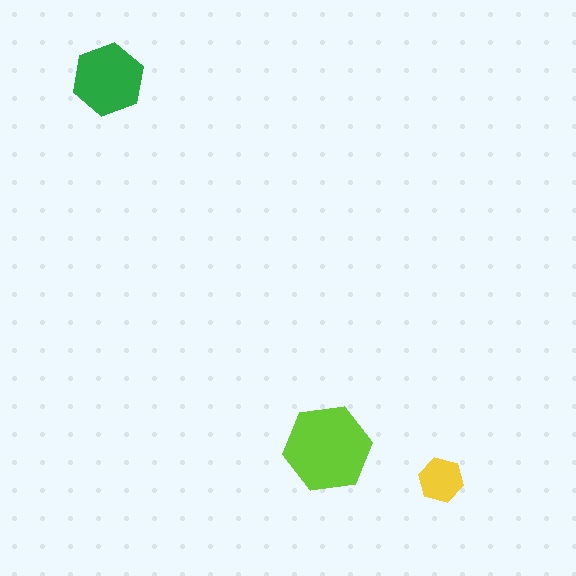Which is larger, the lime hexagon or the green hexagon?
The lime one.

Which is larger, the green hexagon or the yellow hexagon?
The green one.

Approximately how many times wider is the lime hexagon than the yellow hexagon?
About 2 times wider.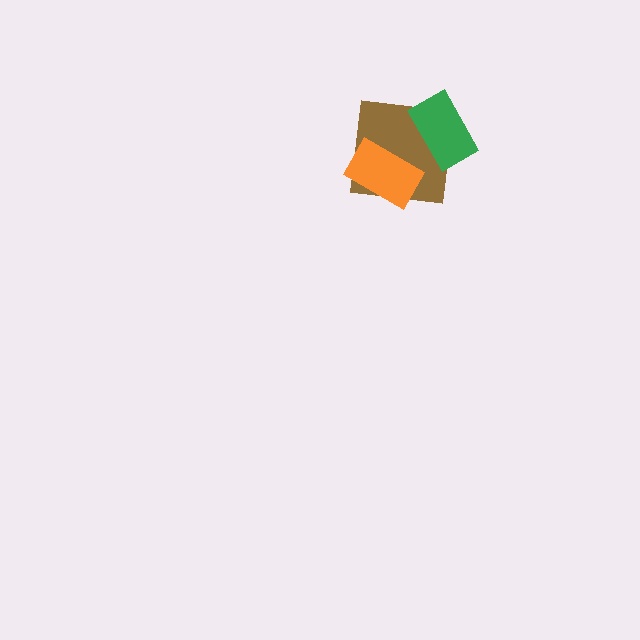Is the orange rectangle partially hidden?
No, no other shape covers it.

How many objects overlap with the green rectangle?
1 object overlaps with the green rectangle.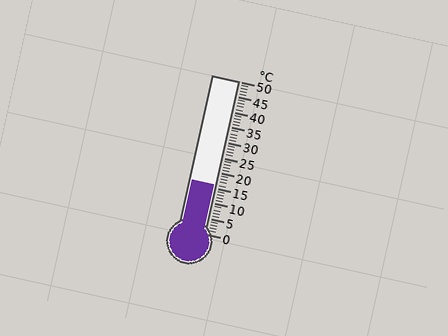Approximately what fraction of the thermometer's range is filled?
The thermometer is filled to approximately 30% of its range.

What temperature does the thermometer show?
The thermometer shows approximately 16°C.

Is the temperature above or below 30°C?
The temperature is below 30°C.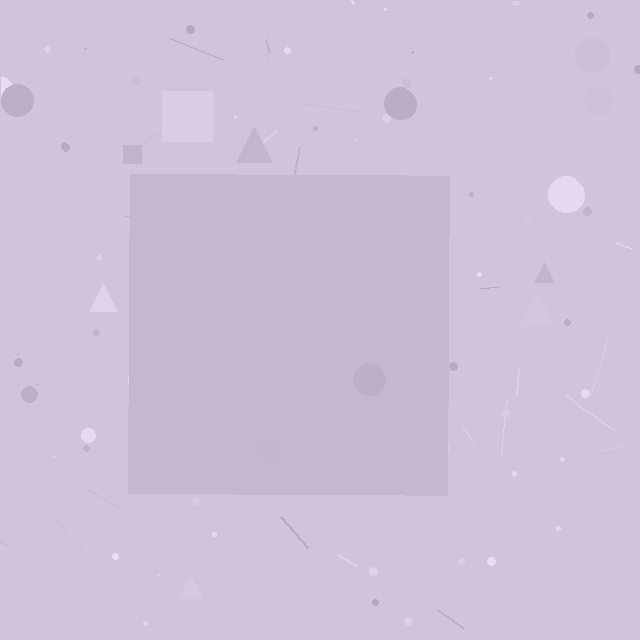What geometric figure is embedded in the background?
A square is embedded in the background.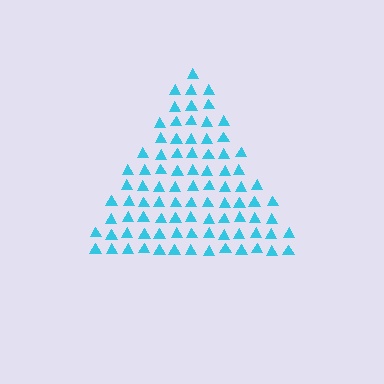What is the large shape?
The large shape is a triangle.